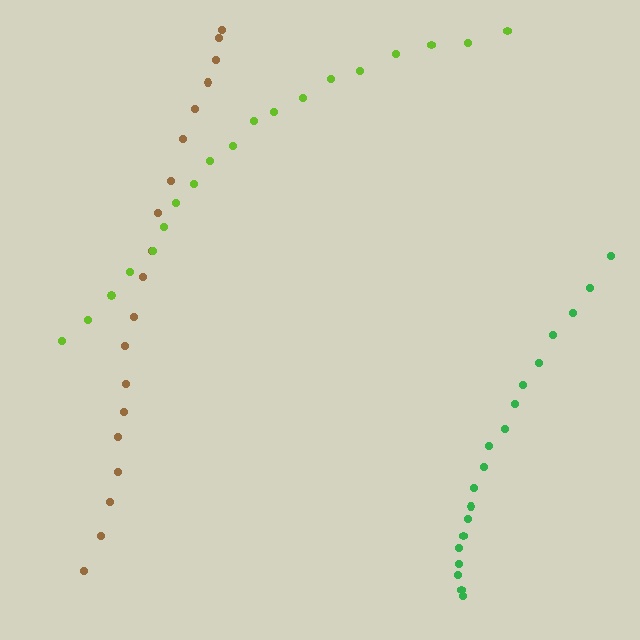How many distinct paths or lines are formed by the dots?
There are 3 distinct paths.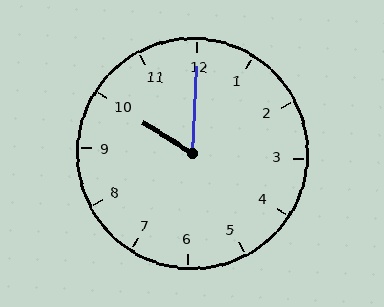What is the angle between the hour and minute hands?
Approximately 60 degrees.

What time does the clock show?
10:00.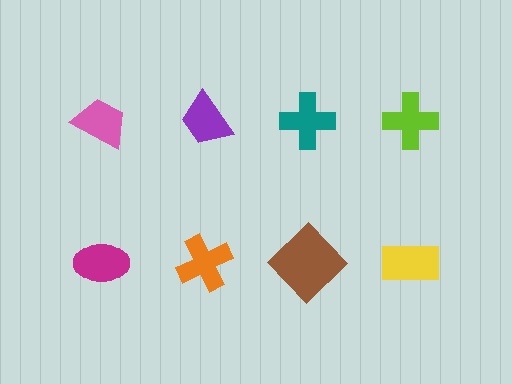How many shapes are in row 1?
4 shapes.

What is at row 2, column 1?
A magenta ellipse.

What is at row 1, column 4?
A lime cross.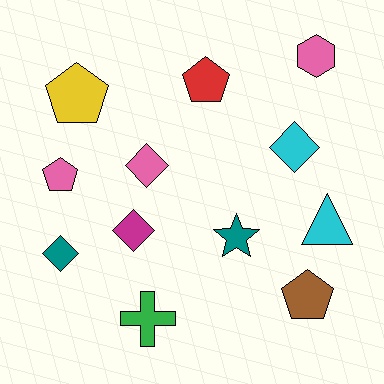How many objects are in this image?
There are 12 objects.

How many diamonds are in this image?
There are 4 diamonds.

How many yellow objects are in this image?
There is 1 yellow object.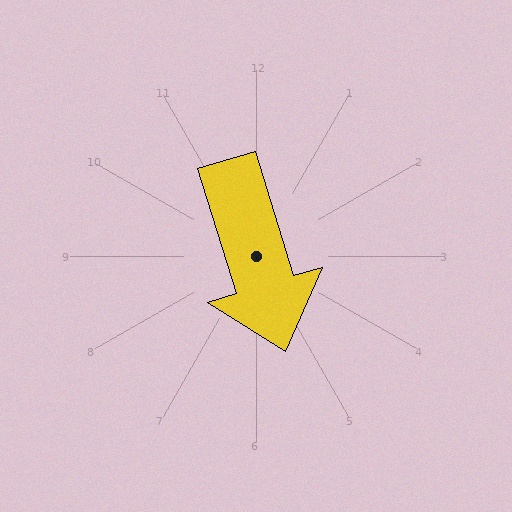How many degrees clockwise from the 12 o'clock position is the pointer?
Approximately 163 degrees.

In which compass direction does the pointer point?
South.